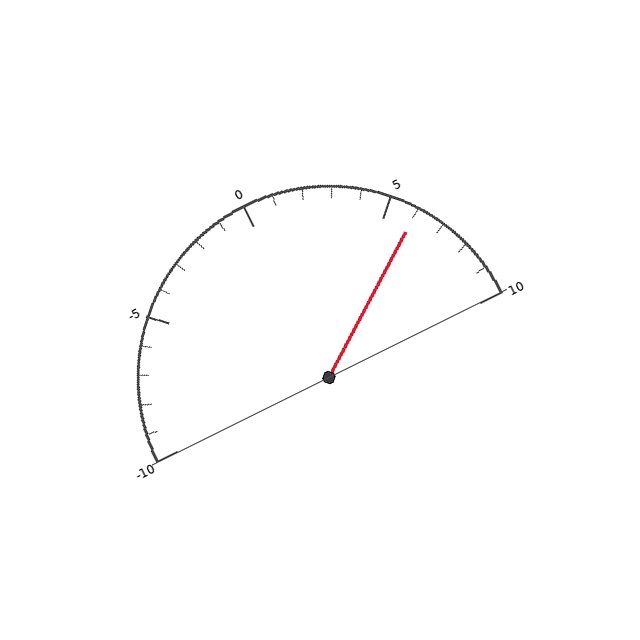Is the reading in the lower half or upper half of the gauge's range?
The reading is in the upper half of the range (-10 to 10).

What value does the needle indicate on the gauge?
The needle indicates approximately 6.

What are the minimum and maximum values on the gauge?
The gauge ranges from -10 to 10.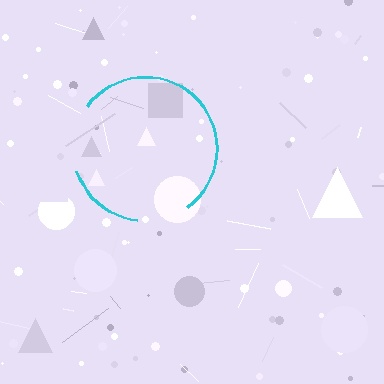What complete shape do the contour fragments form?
The contour fragments form a circle.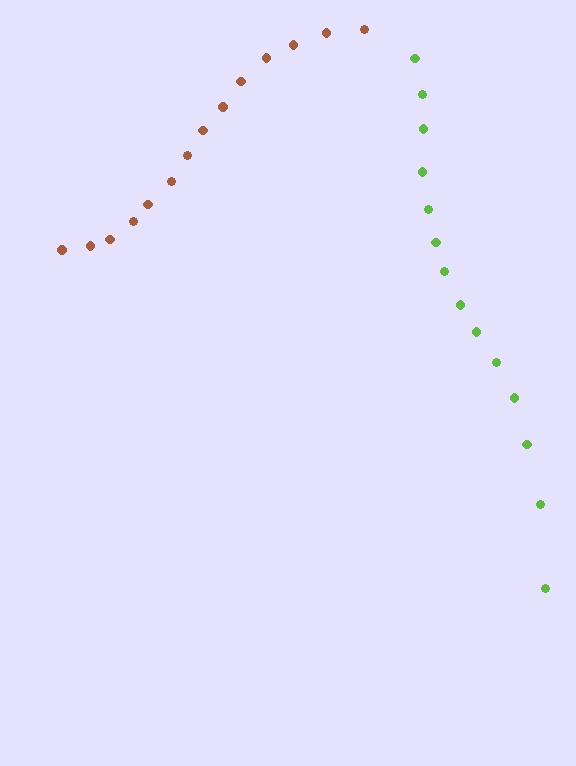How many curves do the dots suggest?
There are 2 distinct paths.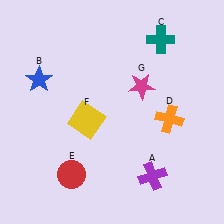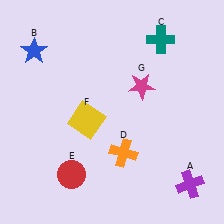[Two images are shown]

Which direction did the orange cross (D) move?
The orange cross (D) moved left.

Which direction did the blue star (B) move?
The blue star (B) moved up.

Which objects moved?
The objects that moved are: the purple cross (A), the blue star (B), the orange cross (D).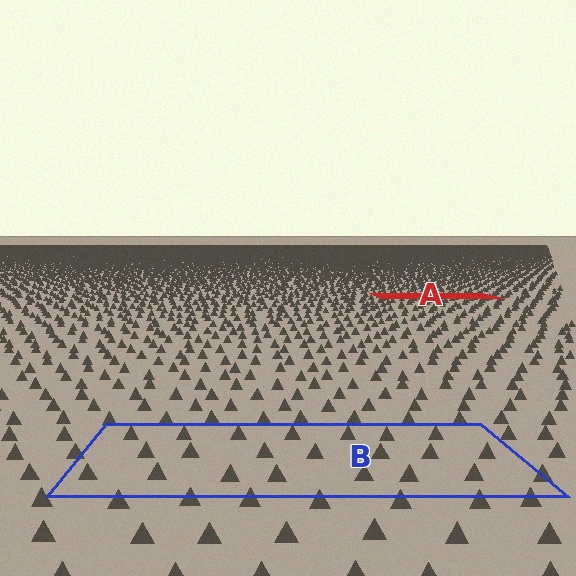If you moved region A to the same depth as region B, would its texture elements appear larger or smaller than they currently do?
They would appear larger. At a closer depth, the same texture elements are projected at a bigger on-screen size.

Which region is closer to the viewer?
Region B is closer. The texture elements there are larger and more spread out.